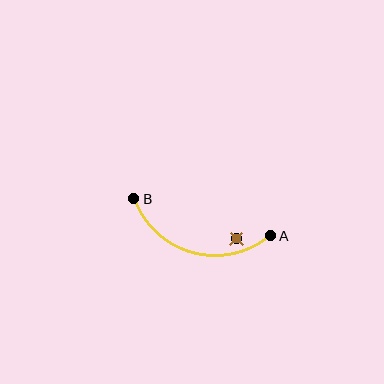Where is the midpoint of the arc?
The arc midpoint is the point on the curve farthest from the straight line joining A and B. It sits below that line.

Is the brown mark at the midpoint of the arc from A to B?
No — the brown mark does not lie on the arc at all. It sits slightly inside the curve.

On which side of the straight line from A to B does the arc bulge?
The arc bulges below the straight line connecting A and B.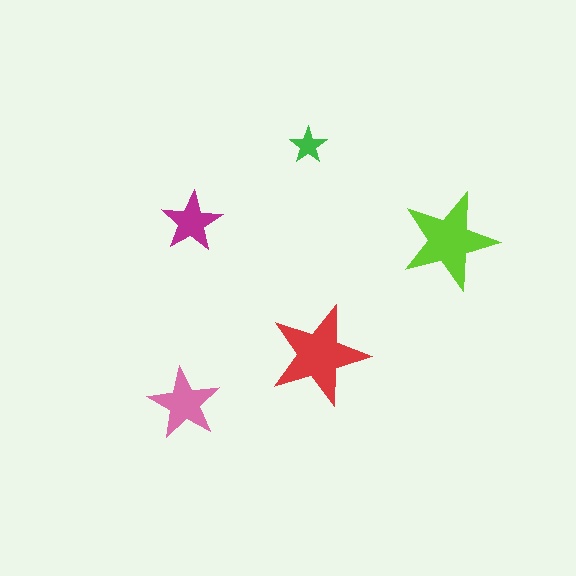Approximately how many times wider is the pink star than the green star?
About 2 times wider.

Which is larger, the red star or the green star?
The red one.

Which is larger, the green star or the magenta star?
The magenta one.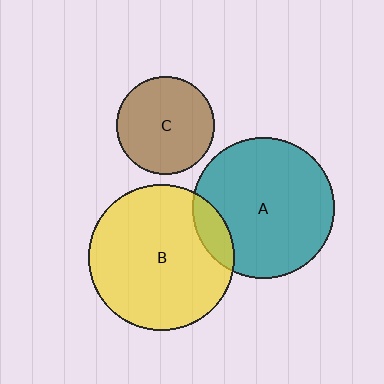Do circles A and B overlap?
Yes.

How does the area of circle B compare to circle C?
Approximately 2.2 times.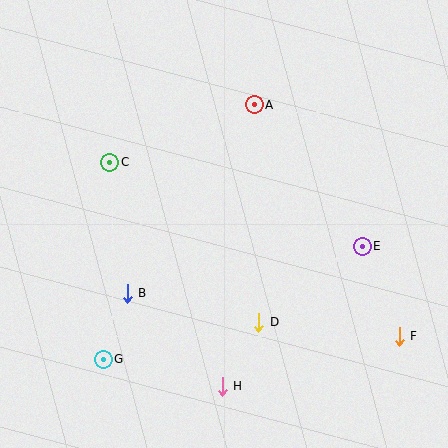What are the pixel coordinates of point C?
Point C is at (110, 162).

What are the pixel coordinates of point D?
Point D is at (259, 322).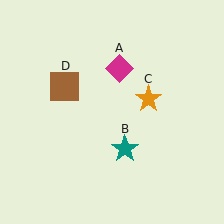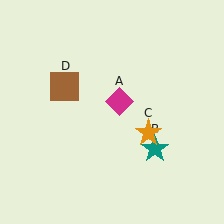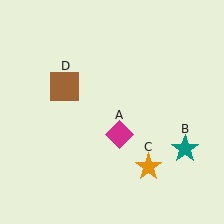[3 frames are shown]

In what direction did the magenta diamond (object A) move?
The magenta diamond (object A) moved down.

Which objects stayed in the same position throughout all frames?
Brown square (object D) remained stationary.